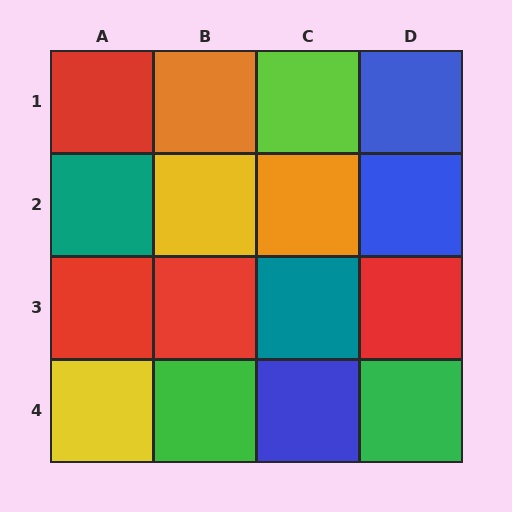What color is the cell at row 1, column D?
Blue.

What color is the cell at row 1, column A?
Red.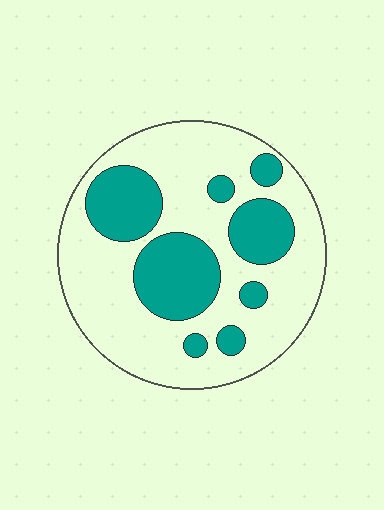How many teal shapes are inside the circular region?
8.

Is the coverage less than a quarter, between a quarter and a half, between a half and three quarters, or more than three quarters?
Between a quarter and a half.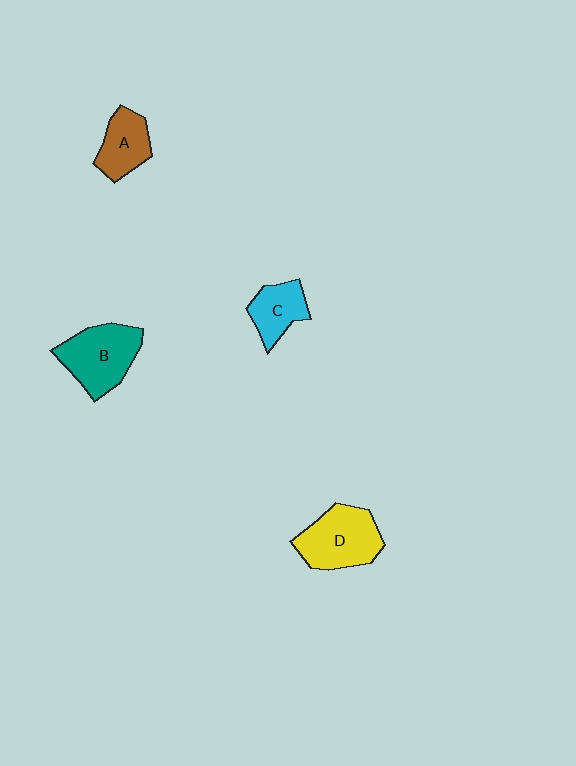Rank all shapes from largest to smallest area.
From largest to smallest: D (yellow), B (teal), A (brown), C (cyan).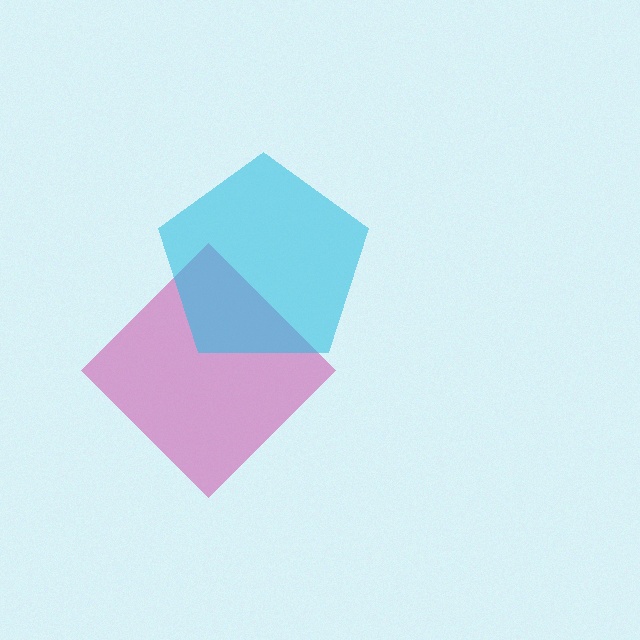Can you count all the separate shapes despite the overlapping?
Yes, there are 2 separate shapes.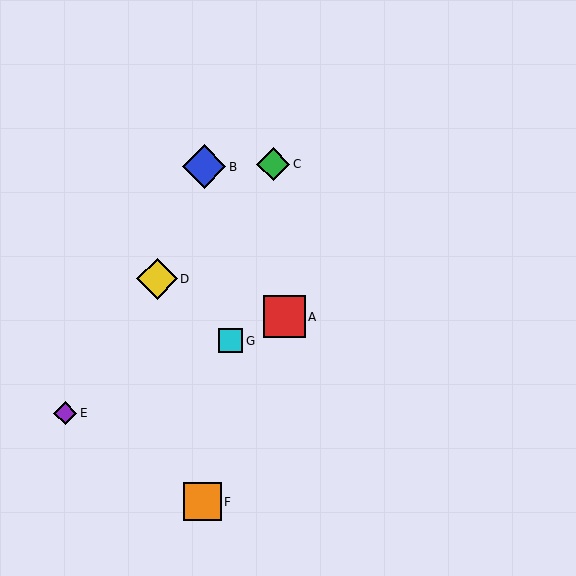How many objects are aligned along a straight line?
3 objects (A, E, G) are aligned along a straight line.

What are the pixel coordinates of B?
Object B is at (204, 167).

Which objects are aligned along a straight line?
Objects A, E, G are aligned along a straight line.